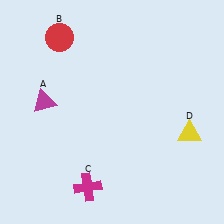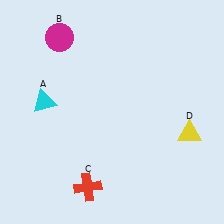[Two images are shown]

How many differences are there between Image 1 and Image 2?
There are 3 differences between the two images.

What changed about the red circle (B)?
In Image 1, B is red. In Image 2, it changed to magenta.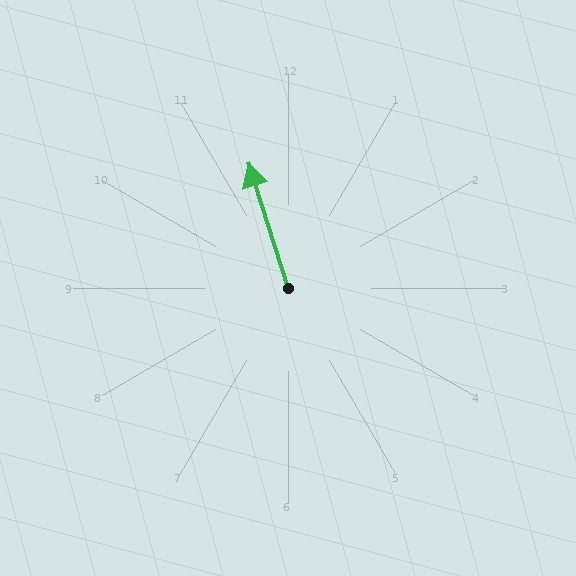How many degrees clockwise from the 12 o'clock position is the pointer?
Approximately 342 degrees.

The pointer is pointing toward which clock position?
Roughly 11 o'clock.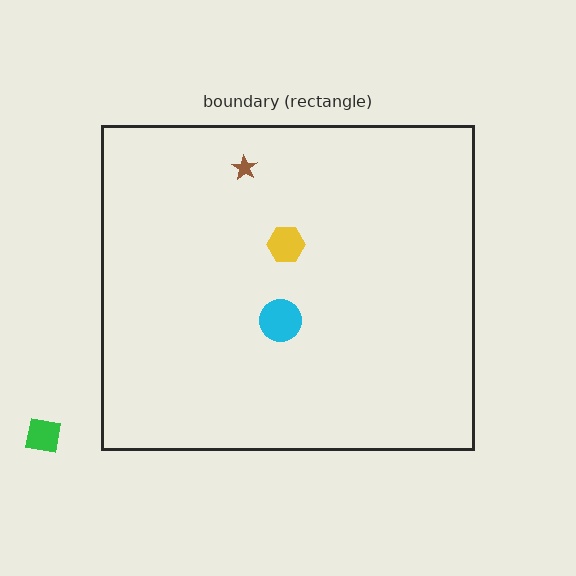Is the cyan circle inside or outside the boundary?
Inside.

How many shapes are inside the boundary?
3 inside, 1 outside.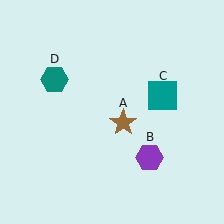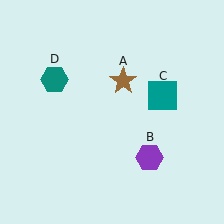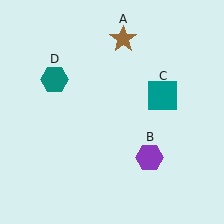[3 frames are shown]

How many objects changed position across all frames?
1 object changed position: brown star (object A).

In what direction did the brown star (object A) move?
The brown star (object A) moved up.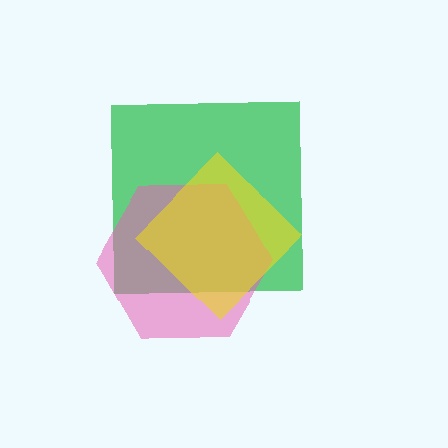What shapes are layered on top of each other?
The layered shapes are: a green square, a pink hexagon, a yellow diamond.